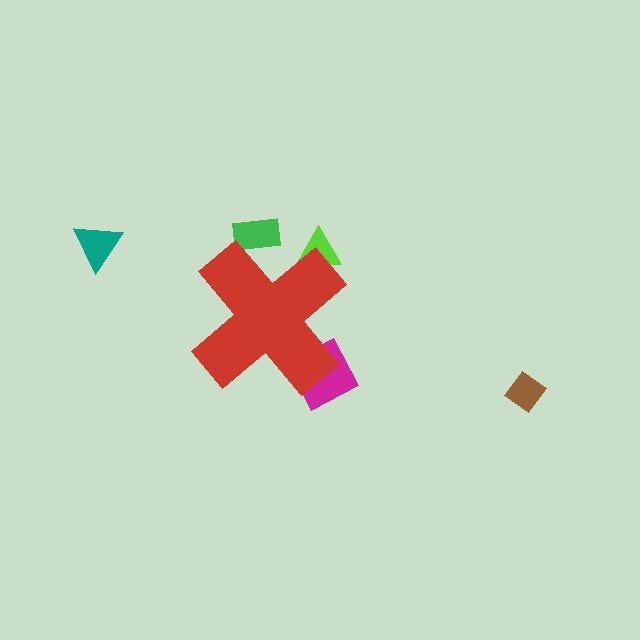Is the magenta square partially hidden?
Yes, the magenta square is partially hidden behind the red cross.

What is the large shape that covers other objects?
A red cross.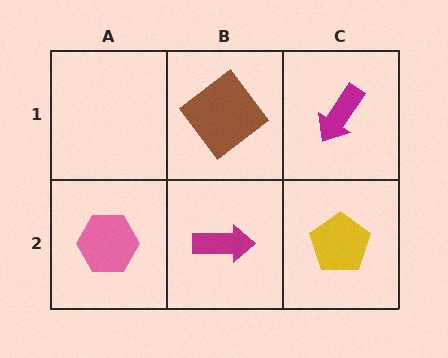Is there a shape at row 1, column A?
No, that cell is empty.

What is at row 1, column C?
A magenta arrow.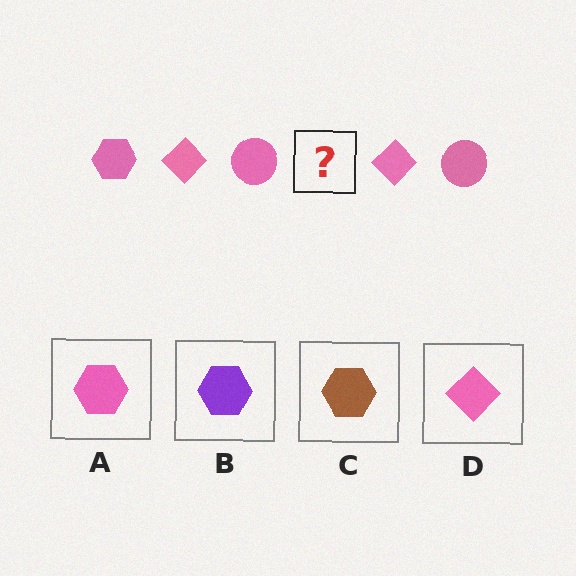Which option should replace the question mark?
Option A.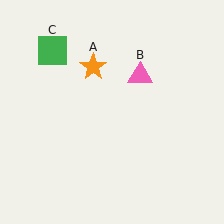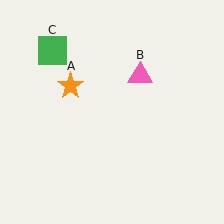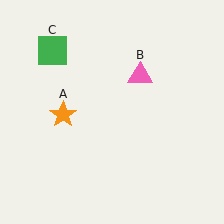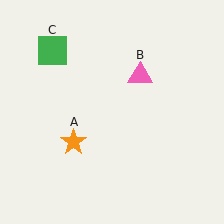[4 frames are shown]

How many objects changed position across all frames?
1 object changed position: orange star (object A).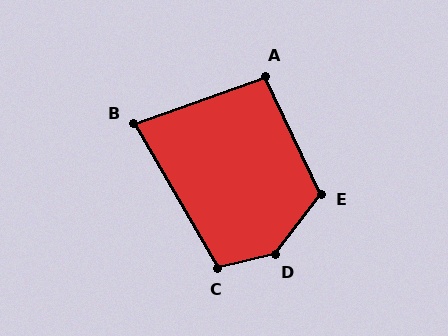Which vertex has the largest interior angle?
D, at approximately 141 degrees.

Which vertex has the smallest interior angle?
B, at approximately 80 degrees.